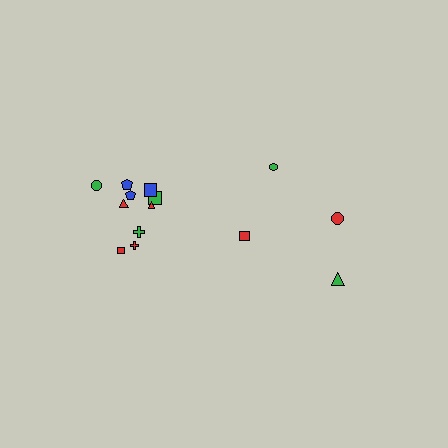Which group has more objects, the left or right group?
The left group.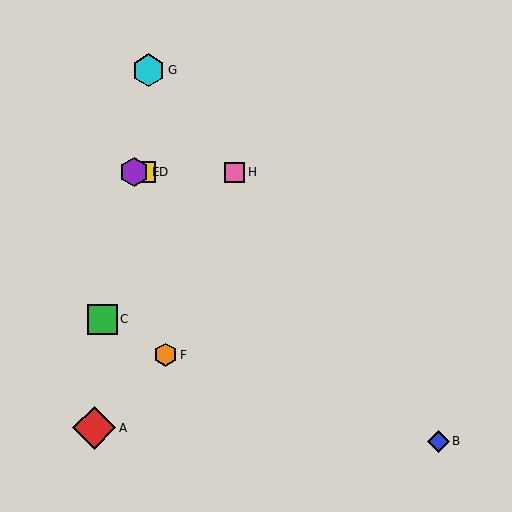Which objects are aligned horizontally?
Objects D, E, H are aligned horizontally.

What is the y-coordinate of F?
Object F is at y≈355.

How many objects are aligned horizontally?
3 objects (D, E, H) are aligned horizontally.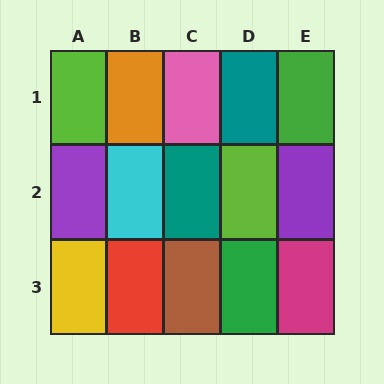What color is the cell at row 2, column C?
Teal.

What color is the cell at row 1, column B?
Orange.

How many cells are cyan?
1 cell is cyan.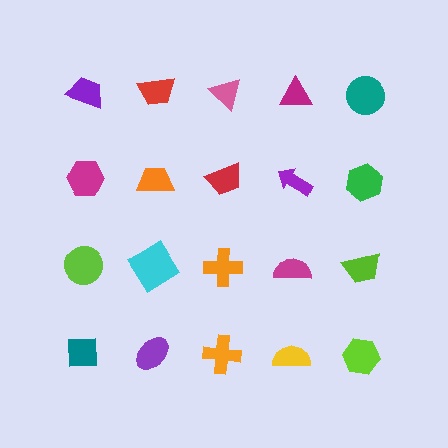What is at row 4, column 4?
A yellow semicircle.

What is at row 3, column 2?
A cyan diamond.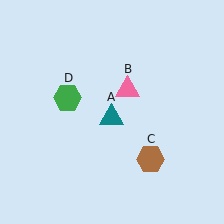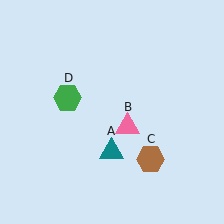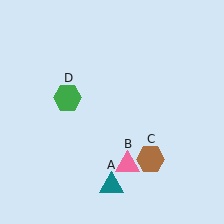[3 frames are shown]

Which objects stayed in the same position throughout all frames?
Brown hexagon (object C) and green hexagon (object D) remained stationary.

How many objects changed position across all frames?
2 objects changed position: teal triangle (object A), pink triangle (object B).